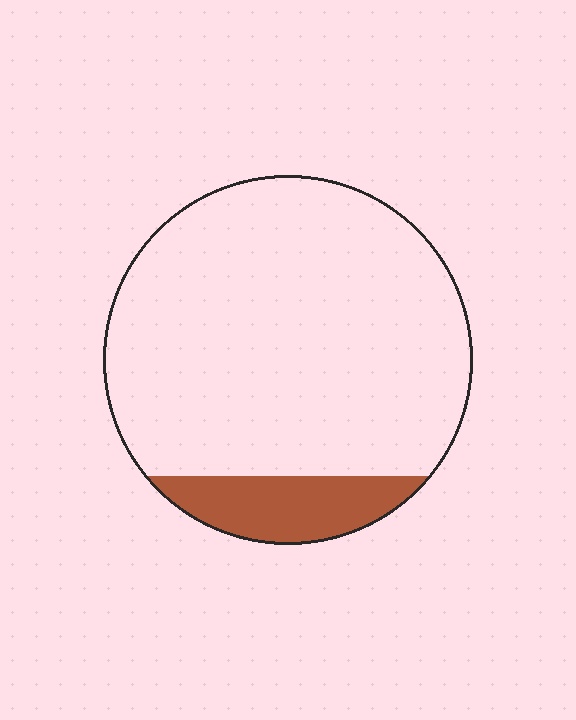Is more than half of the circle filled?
No.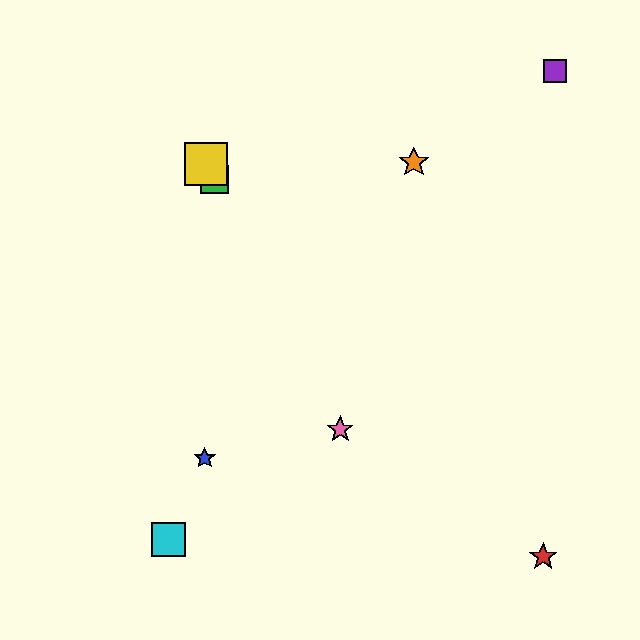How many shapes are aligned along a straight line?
3 shapes (the green square, the yellow square, the pink star) are aligned along a straight line.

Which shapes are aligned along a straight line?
The green square, the yellow square, the pink star are aligned along a straight line.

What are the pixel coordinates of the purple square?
The purple square is at (555, 71).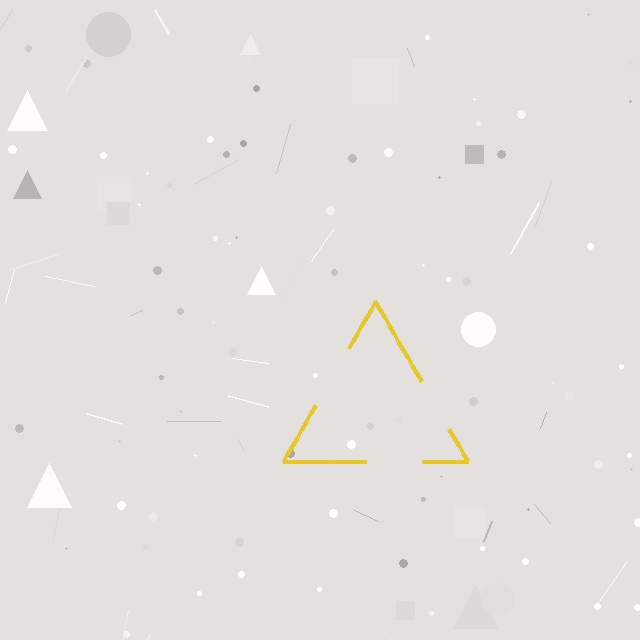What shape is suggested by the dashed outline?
The dashed outline suggests a triangle.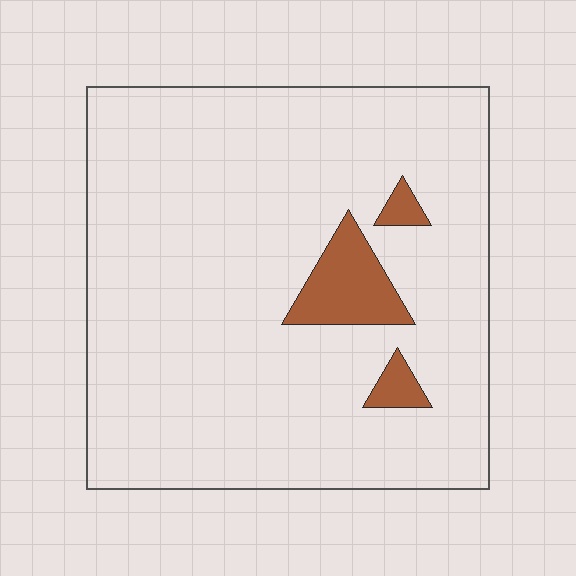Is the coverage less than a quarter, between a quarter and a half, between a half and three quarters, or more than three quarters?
Less than a quarter.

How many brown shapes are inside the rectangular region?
3.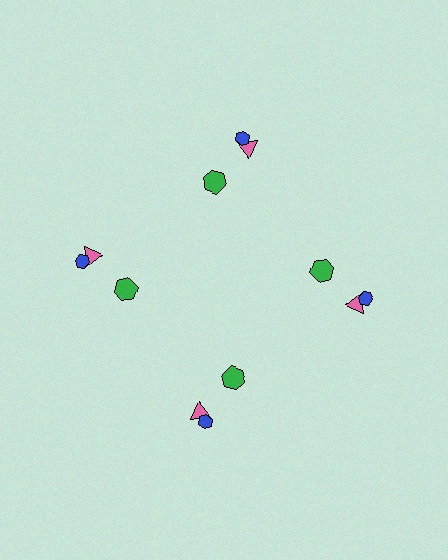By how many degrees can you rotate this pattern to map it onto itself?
The pattern maps onto itself every 90 degrees of rotation.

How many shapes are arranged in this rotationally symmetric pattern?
There are 12 shapes, arranged in 4 groups of 3.